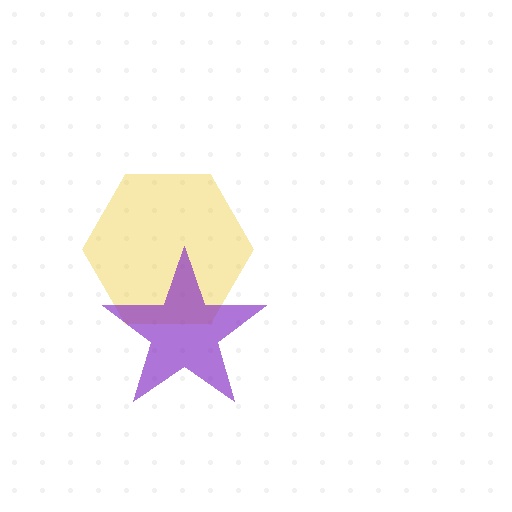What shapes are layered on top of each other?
The layered shapes are: a yellow hexagon, a purple star.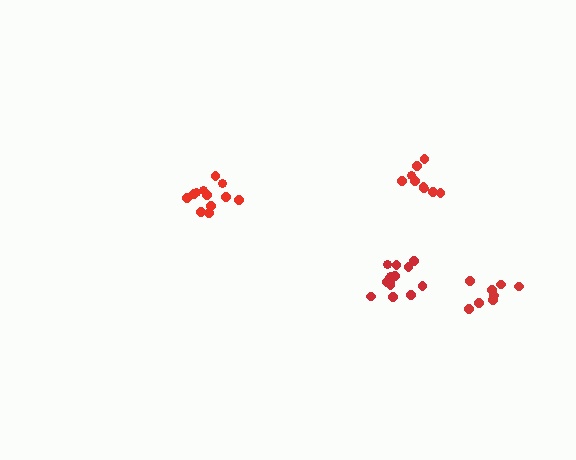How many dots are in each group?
Group 1: 12 dots, Group 2: 9 dots, Group 3: 14 dots, Group 4: 9 dots (44 total).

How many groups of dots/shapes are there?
There are 4 groups.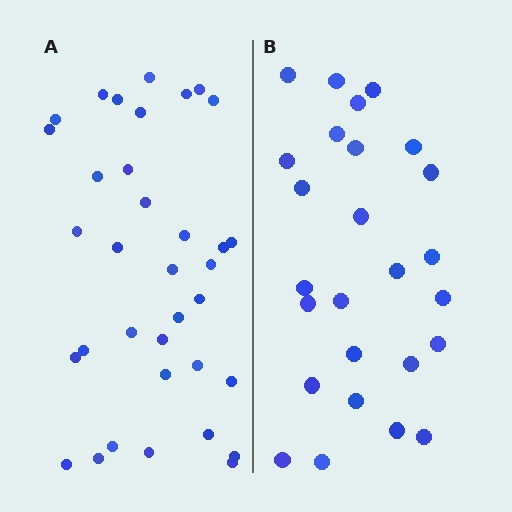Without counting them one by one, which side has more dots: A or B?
Region A (the left region) has more dots.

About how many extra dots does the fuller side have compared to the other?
Region A has roughly 8 or so more dots than region B.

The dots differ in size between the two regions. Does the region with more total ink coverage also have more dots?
No. Region B has more total ink coverage because its dots are larger, but region A actually contains more individual dots. Total area can be misleading — the number of items is what matters here.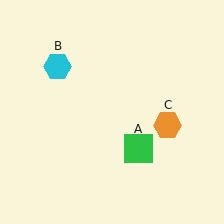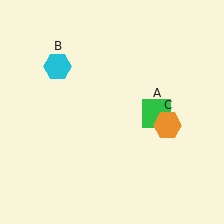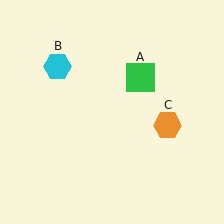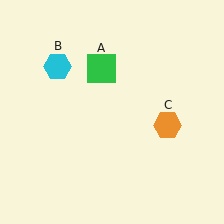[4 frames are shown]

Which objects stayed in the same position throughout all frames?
Cyan hexagon (object B) and orange hexagon (object C) remained stationary.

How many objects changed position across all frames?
1 object changed position: green square (object A).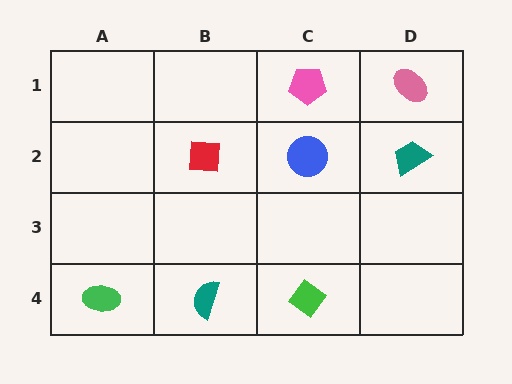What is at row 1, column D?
A pink ellipse.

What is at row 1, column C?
A pink pentagon.